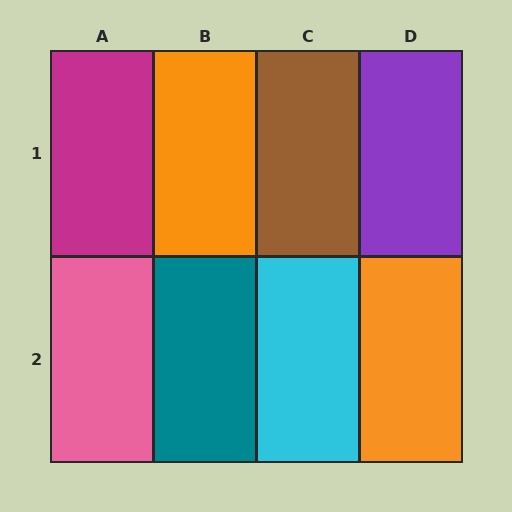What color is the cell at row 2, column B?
Teal.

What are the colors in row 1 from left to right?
Magenta, orange, brown, purple.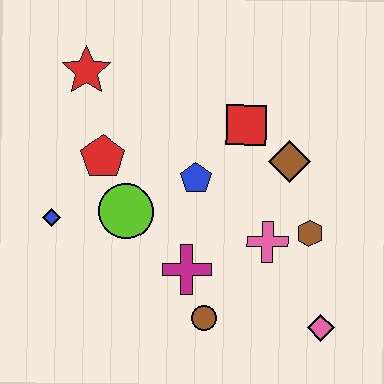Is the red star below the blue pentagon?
No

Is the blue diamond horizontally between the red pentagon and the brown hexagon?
No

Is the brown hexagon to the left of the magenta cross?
No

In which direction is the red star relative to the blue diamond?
The red star is above the blue diamond.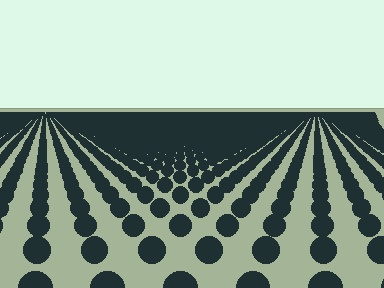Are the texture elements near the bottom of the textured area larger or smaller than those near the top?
Larger. Near the bottom, elements are closer to the viewer and appear at a bigger on-screen size.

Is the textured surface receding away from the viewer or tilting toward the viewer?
The surface is receding away from the viewer. Texture elements get smaller and denser toward the top.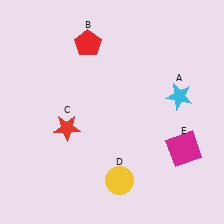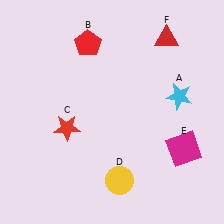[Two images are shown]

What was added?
A red triangle (F) was added in Image 2.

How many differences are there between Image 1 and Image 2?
There is 1 difference between the two images.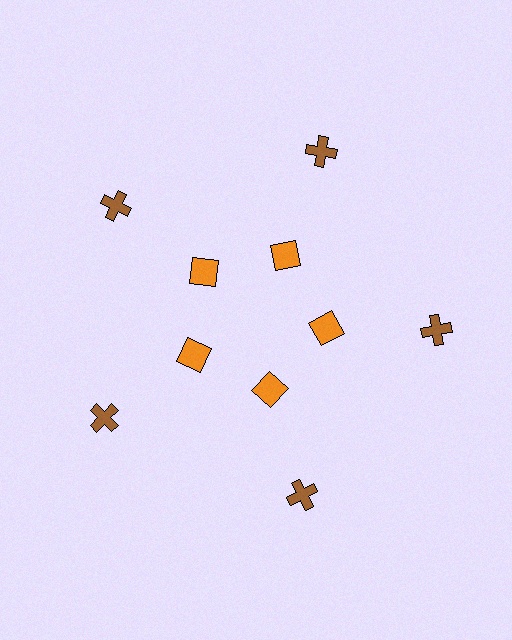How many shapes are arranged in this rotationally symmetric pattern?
There are 10 shapes, arranged in 5 groups of 2.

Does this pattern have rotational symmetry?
Yes, this pattern has 5-fold rotational symmetry. It looks the same after rotating 72 degrees around the center.